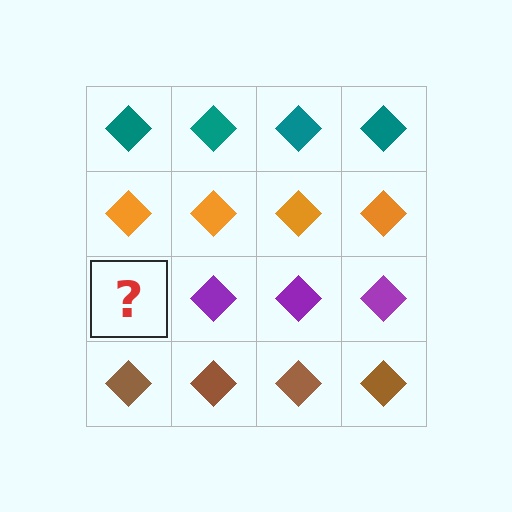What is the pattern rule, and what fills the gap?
The rule is that each row has a consistent color. The gap should be filled with a purple diamond.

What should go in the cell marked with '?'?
The missing cell should contain a purple diamond.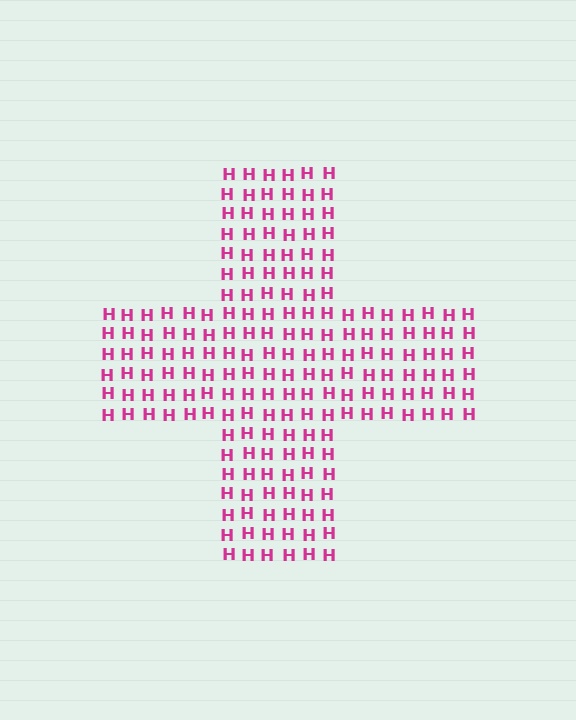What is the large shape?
The large shape is a cross.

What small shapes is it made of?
It is made of small letter H's.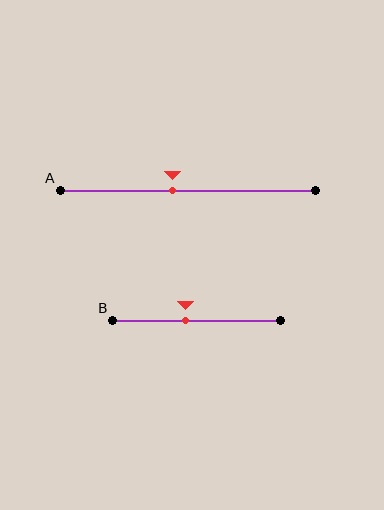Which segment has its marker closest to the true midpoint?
Segment A has its marker closest to the true midpoint.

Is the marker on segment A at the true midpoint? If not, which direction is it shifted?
No, the marker on segment A is shifted to the left by about 6% of the segment length.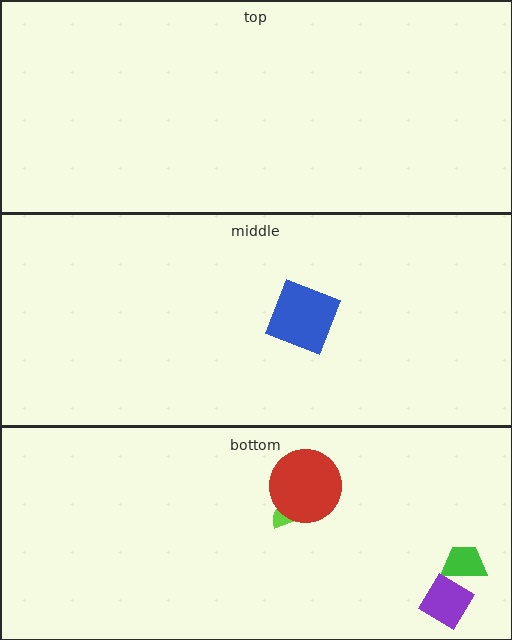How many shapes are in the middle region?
1.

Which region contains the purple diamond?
The bottom region.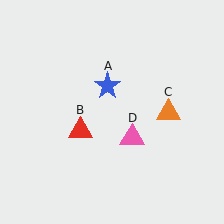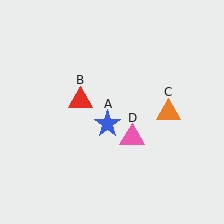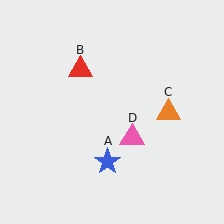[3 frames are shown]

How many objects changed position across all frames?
2 objects changed position: blue star (object A), red triangle (object B).